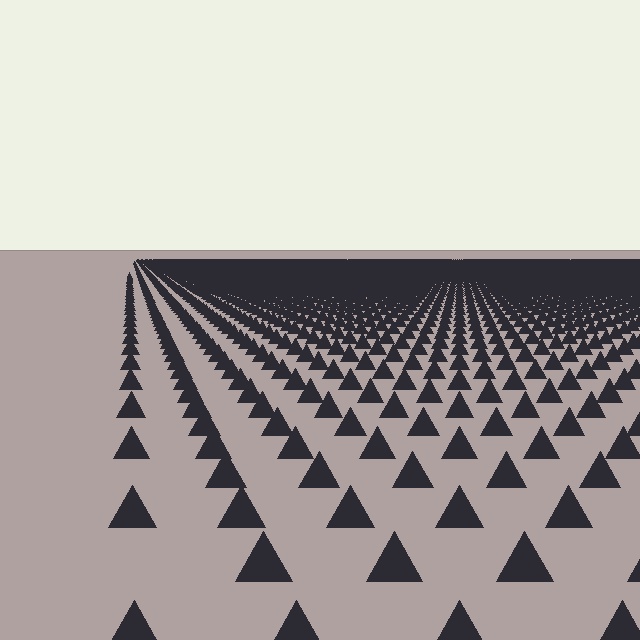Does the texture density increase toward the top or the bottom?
Density increases toward the top.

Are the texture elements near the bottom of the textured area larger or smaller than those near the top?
Larger. Near the bottom, elements are closer to the viewer and appear at a bigger on-screen size.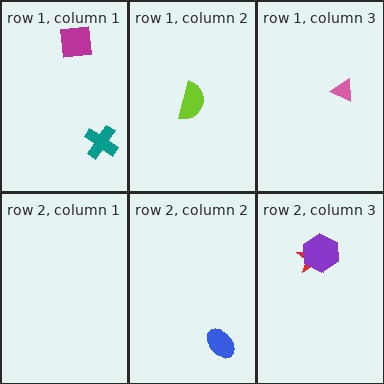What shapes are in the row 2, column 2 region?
The blue ellipse.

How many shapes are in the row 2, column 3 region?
2.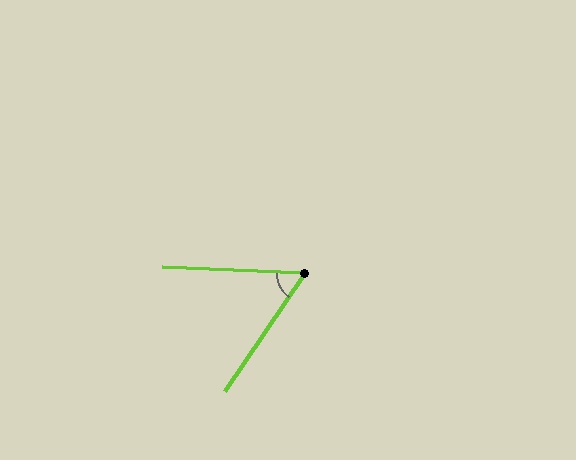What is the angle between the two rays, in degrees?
Approximately 58 degrees.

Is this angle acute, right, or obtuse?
It is acute.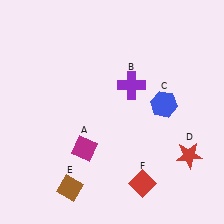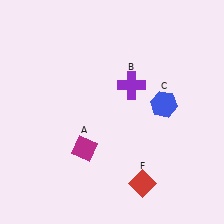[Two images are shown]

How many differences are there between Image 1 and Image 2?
There are 2 differences between the two images.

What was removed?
The red star (D), the brown diamond (E) were removed in Image 2.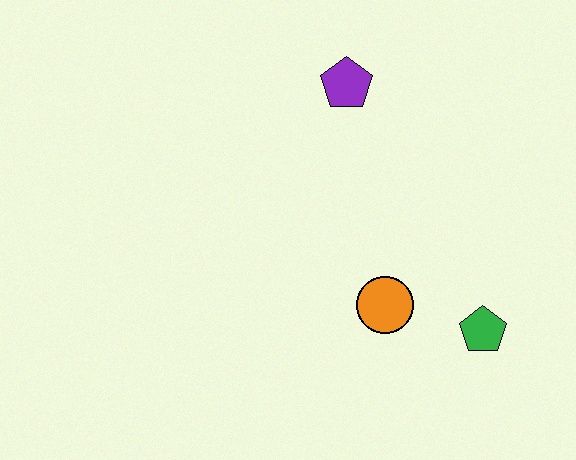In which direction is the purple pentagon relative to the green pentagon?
The purple pentagon is above the green pentagon.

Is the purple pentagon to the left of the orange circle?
Yes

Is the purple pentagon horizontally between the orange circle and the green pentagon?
No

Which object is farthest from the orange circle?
The purple pentagon is farthest from the orange circle.